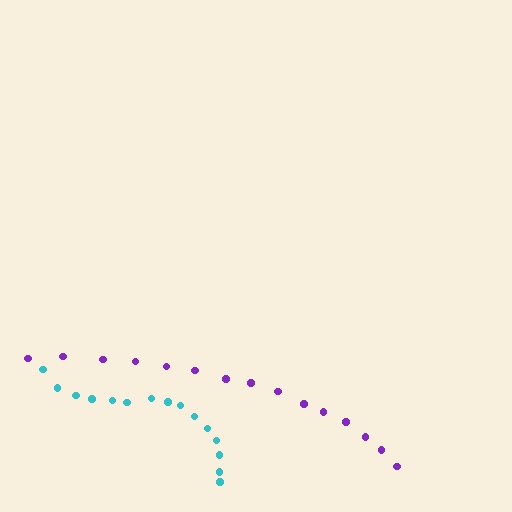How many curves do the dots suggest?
There are 2 distinct paths.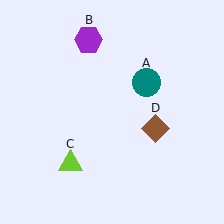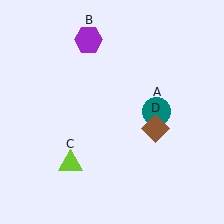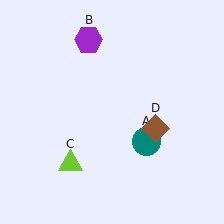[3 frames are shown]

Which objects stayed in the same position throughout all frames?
Purple hexagon (object B) and lime triangle (object C) and brown diamond (object D) remained stationary.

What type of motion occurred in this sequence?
The teal circle (object A) rotated clockwise around the center of the scene.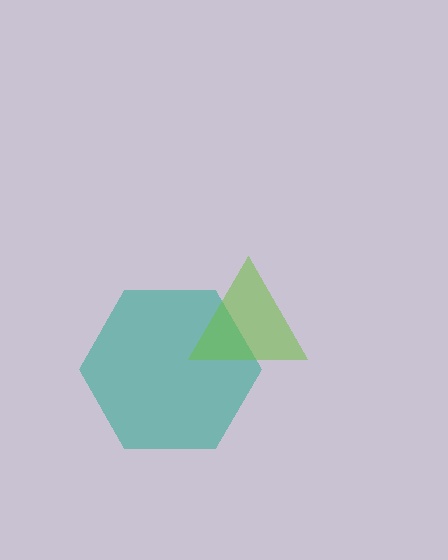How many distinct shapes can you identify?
There are 2 distinct shapes: a teal hexagon, a lime triangle.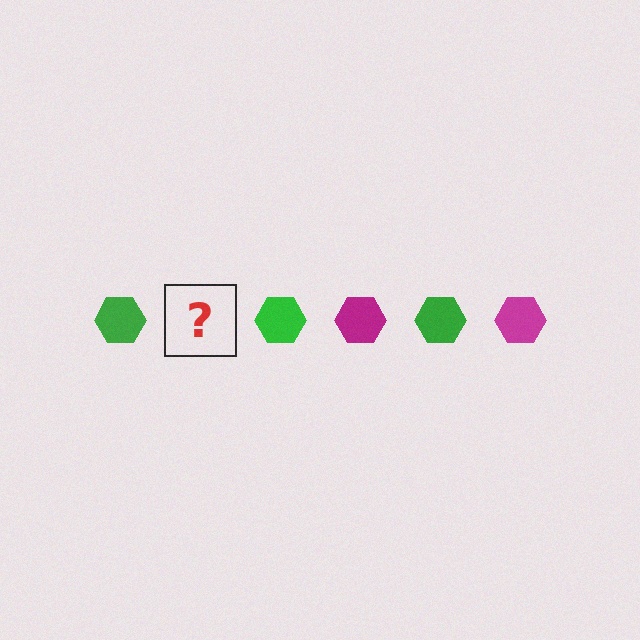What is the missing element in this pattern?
The missing element is a magenta hexagon.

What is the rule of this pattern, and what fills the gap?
The rule is that the pattern cycles through green, magenta hexagons. The gap should be filled with a magenta hexagon.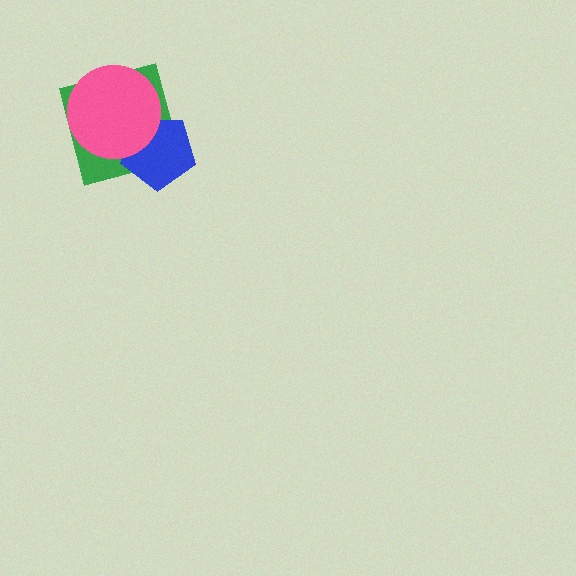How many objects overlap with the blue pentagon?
2 objects overlap with the blue pentagon.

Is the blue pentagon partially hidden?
Yes, it is partially covered by another shape.